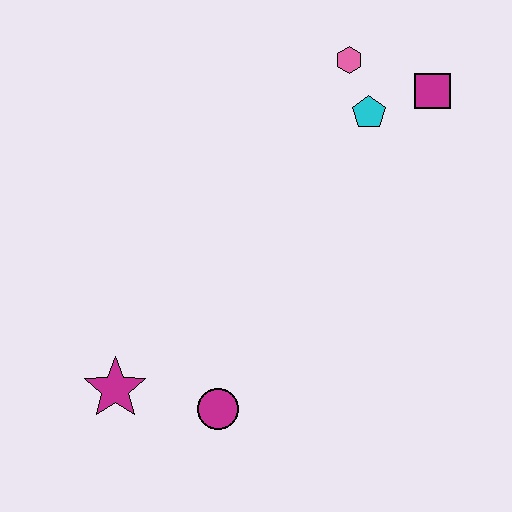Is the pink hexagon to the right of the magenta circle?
Yes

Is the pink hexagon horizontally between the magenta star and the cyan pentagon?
Yes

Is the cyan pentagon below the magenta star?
No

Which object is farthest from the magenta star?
The magenta square is farthest from the magenta star.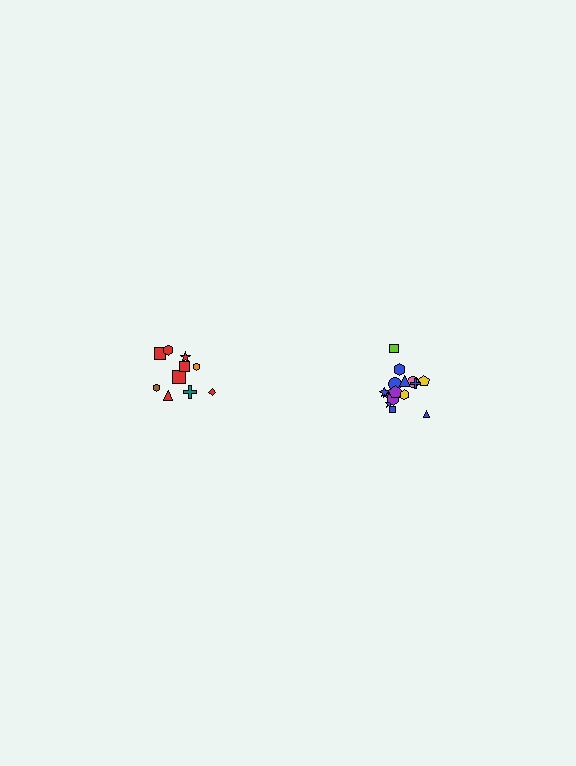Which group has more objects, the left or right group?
The right group.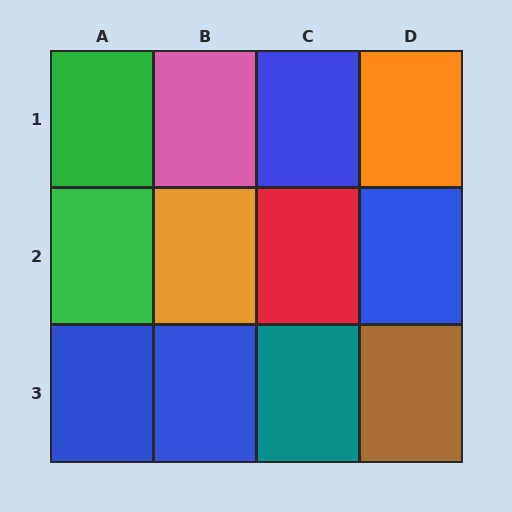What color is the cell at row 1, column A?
Green.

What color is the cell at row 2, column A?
Green.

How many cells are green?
2 cells are green.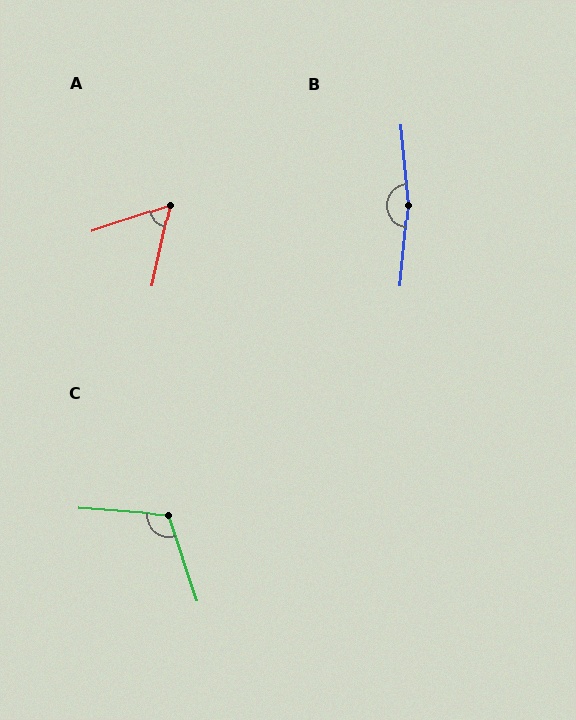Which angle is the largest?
B, at approximately 170 degrees.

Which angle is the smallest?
A, at approximately 58 degrees.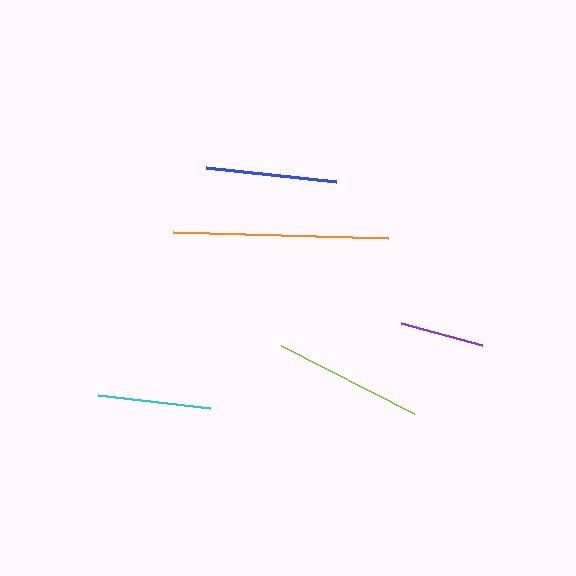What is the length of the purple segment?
The purple segment is approximately 84 pixels long.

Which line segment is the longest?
The orange line is the longest at approximately 215 pixels.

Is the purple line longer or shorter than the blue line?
The blue line is longer than the purple line.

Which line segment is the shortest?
The purple line is the shortest at approximately 84 pixels.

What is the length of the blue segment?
The blue segment is approximately 131 pixels long.